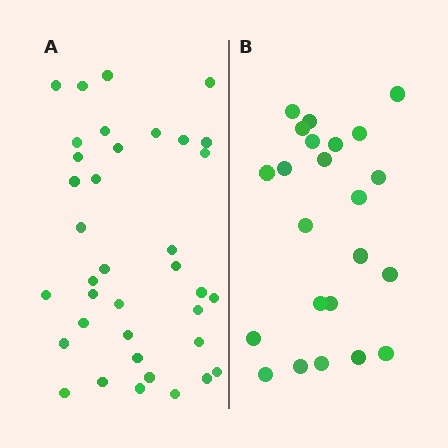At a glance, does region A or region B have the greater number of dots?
Region A (the left region) has more dots.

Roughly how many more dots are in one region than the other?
Region A has approximately 15 more dots than region B.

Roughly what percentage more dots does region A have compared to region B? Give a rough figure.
About 60% more.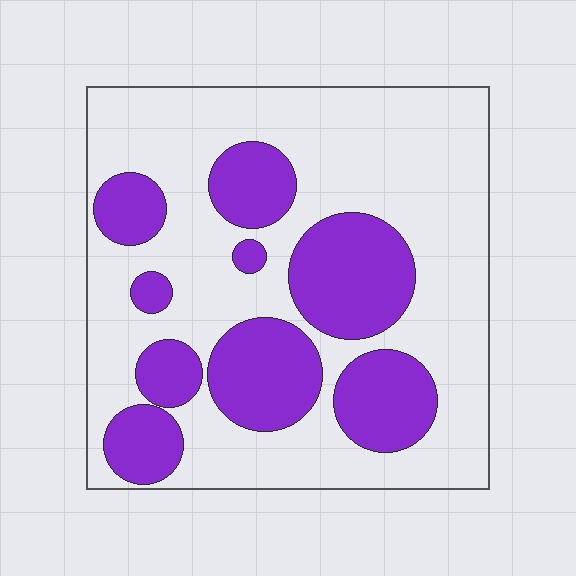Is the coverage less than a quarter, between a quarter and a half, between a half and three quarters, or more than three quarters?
Between a quarter and a half.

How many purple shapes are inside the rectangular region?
9.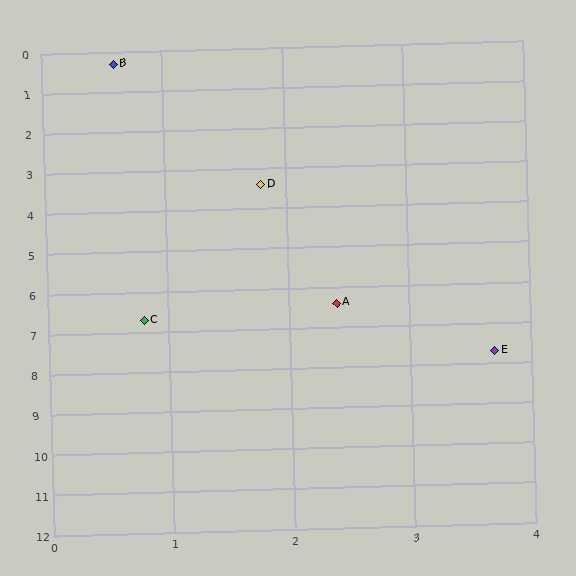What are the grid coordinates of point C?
Point C is at approximately (0.8, 6.7).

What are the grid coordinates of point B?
Point B is at approximately (0.6, 0.3).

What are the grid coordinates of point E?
Point E is at approximately (3.7, 7.7).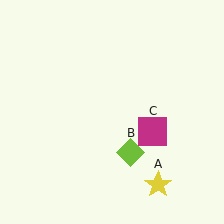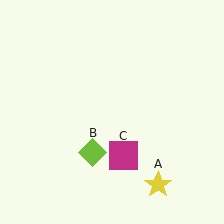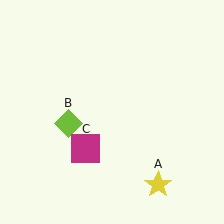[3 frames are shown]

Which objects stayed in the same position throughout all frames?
Yellow star (object A) remained stationary.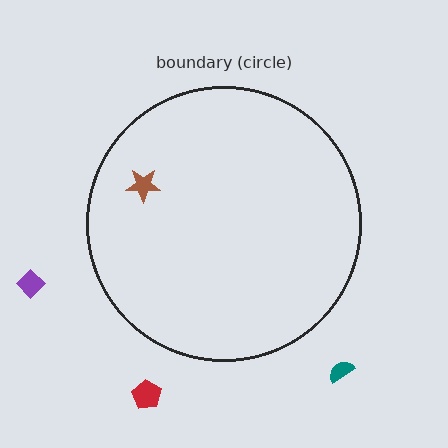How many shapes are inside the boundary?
1 inside, 3 outside.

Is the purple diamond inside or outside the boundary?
Outside.